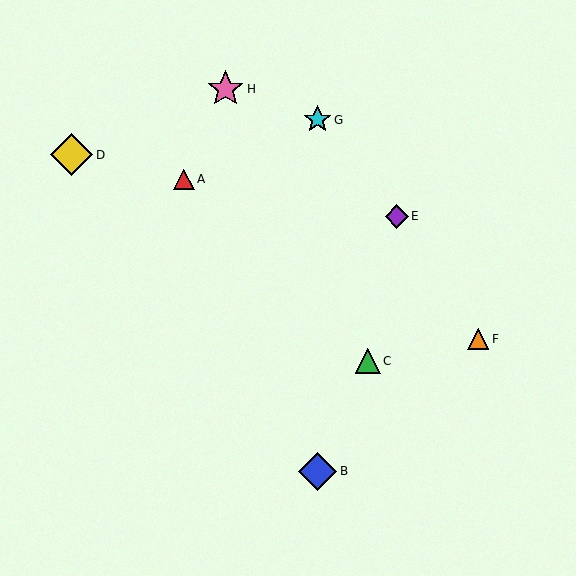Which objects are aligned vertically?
Objects B, G are aligned vertically.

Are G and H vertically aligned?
No, G is at x≈317 and H is at x≈226.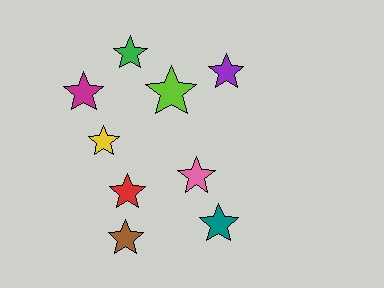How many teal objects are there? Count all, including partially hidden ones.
There is 1 teal object.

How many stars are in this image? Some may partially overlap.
There are 9 stars.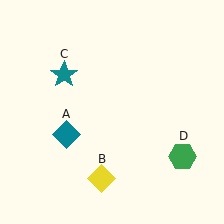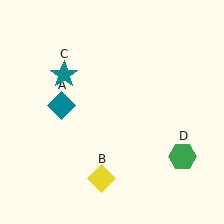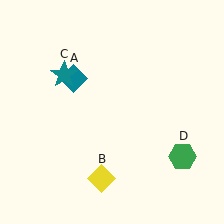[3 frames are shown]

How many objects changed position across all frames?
1 object changed position: teal diamond (object A).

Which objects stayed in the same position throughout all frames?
Yellow diamond (object B) and teal star (object C) and green hexagon (object D) remained stationary.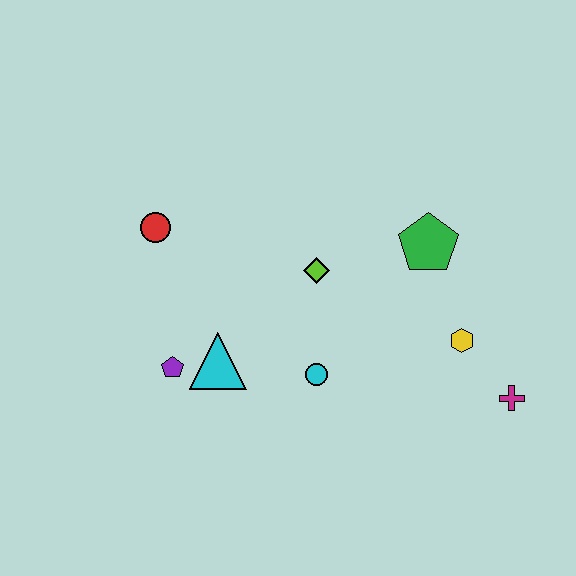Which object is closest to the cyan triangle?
The purple pentagon is closest to the cyan triangle.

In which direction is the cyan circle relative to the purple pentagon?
The cyan circle is to the right of the purple pentagon.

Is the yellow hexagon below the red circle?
Yes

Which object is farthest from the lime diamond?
The magenta cross is farthest from the lime diamond.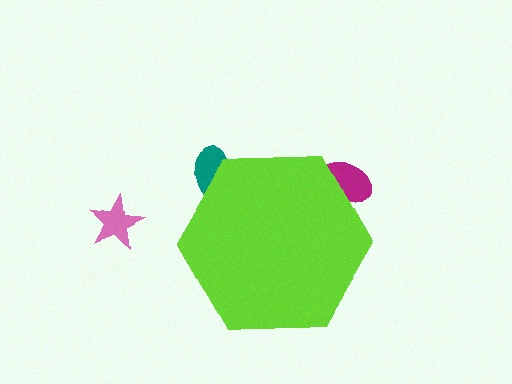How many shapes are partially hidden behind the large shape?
2 shapes are partially hidden.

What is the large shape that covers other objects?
A lime hexagon.